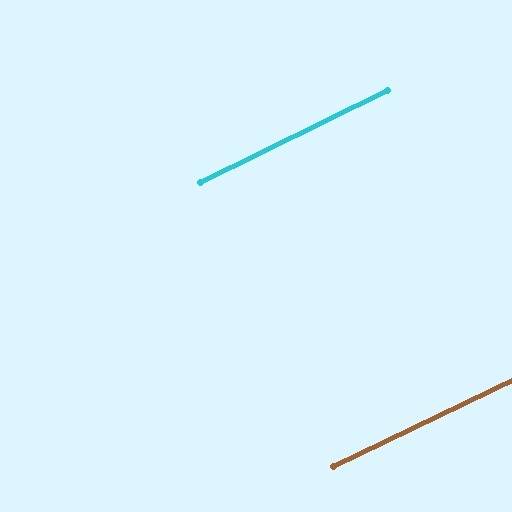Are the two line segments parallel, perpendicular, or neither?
Parallel — their directions differ by only 0.6°.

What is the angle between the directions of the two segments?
Approximately 1 degree.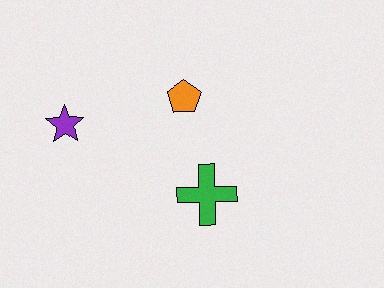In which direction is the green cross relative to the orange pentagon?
The green cross is below the orange pentagon.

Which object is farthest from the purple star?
The green cross is farthest from the purple star.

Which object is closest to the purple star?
The orange pentagon is closest to the purple star.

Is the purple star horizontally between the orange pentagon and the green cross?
No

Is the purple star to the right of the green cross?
No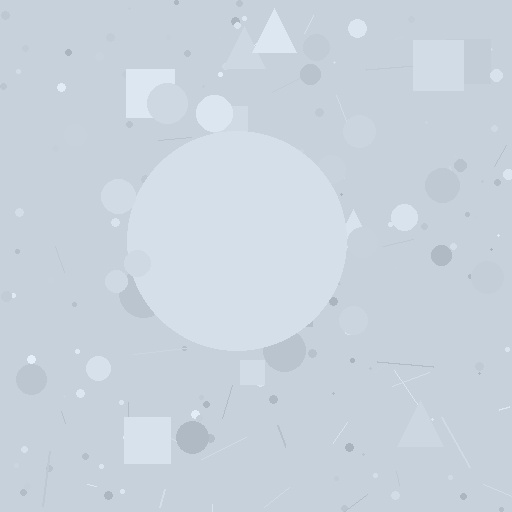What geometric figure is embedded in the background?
A circle is embedded in the background.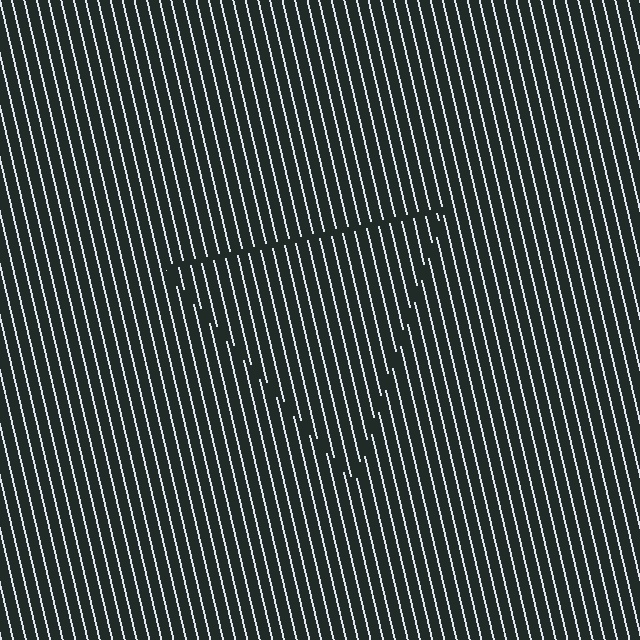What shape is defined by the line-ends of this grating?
An illusory triangle. The interior of the shape contains the same grating, shifted by half a period — the contour is defined by the phase discontinuity where line-ends from the inner and outer gratings abut.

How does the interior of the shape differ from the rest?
The interior of the shape contains the same grating, shifted by half a period — the contour is defined by the phase discontinuity where line-ends from the inner and outer gratings abut.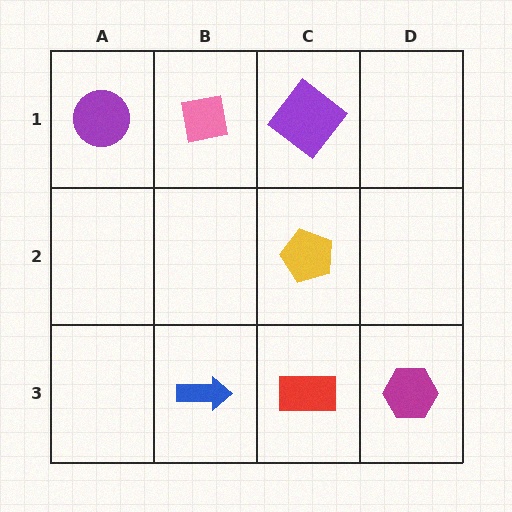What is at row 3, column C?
A red rectangle.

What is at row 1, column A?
A purple circle.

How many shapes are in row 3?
3 shapes.